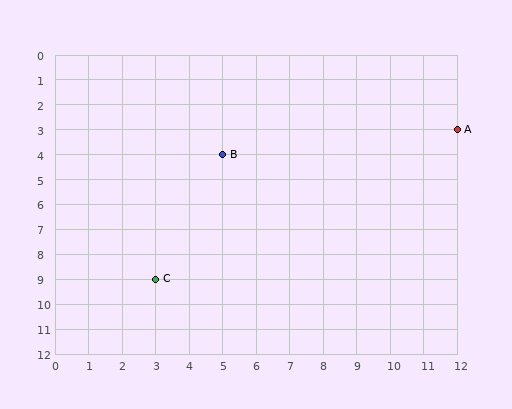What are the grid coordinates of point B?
Point B is at grid coordinates (5, 4).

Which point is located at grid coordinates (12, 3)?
Point A is at (12, 3).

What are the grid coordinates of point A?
Point A is at grid coordinates (12, 3).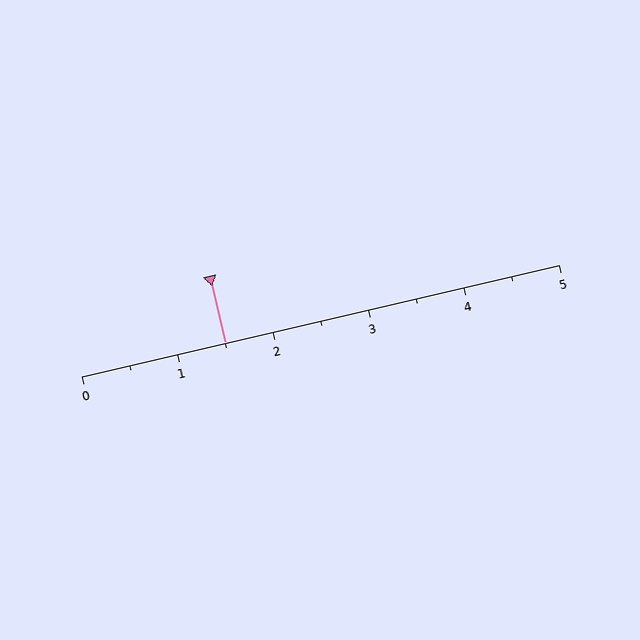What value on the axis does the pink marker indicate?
The marker indicates approximately 1.5.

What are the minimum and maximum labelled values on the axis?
The axis runs from 0 to 5.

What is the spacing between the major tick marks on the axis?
The major ticks are spaced 1 apart.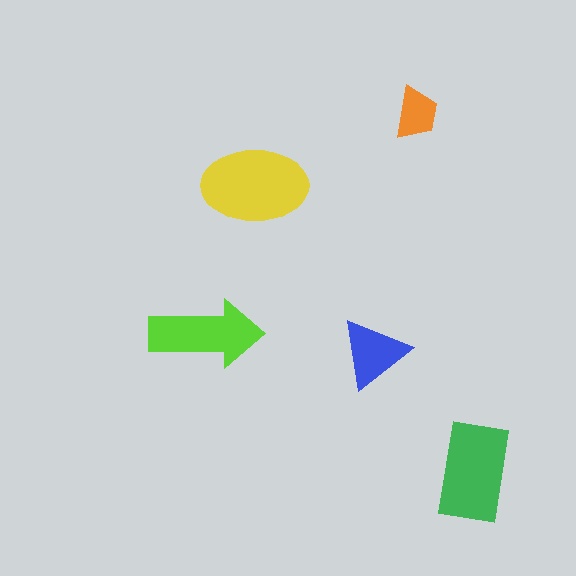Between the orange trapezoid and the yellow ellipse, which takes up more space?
The yellow ellipse.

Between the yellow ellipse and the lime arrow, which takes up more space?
The yellow ellipse.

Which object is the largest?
The yellow ellipse.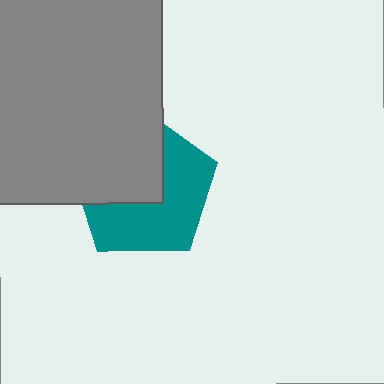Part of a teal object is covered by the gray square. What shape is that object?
It is a pentagon.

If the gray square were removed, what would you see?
You would see the complete teal pentagon.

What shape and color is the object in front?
The object in front is a gray square.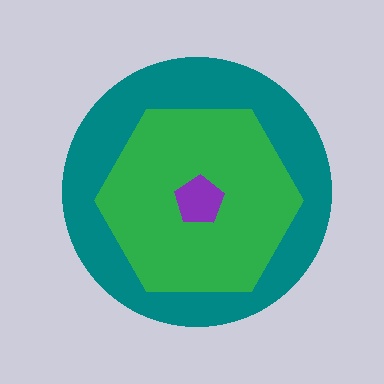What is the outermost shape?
The teal circle.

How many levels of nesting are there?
3.